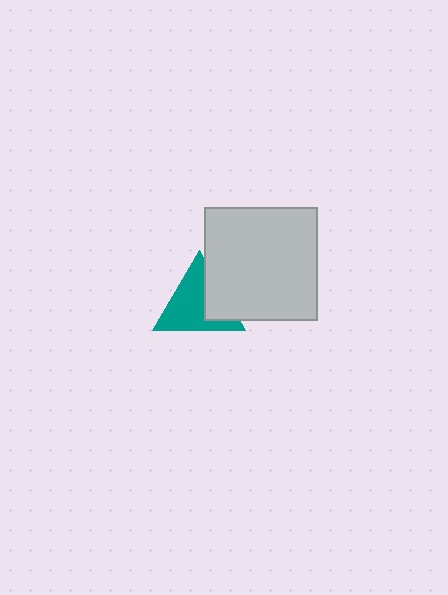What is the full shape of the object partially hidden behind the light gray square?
The partially hidden object is a teal triangle.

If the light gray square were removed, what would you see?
You would see the complete teal triangle.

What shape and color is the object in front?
The object in front is a light gray square.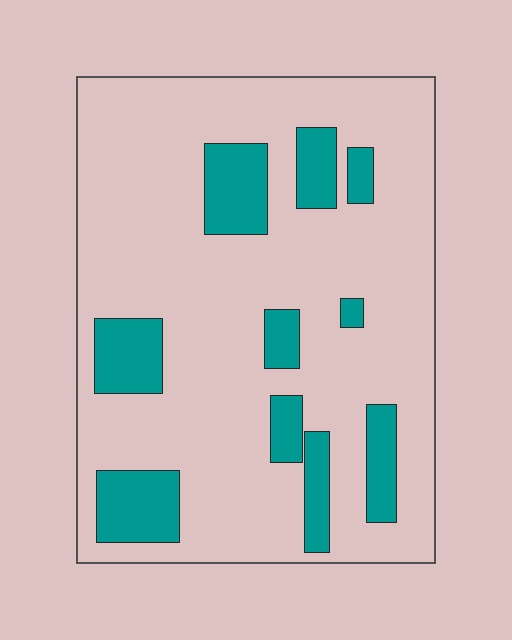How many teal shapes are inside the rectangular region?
10.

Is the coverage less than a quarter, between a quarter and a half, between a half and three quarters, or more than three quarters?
Less than a quarter.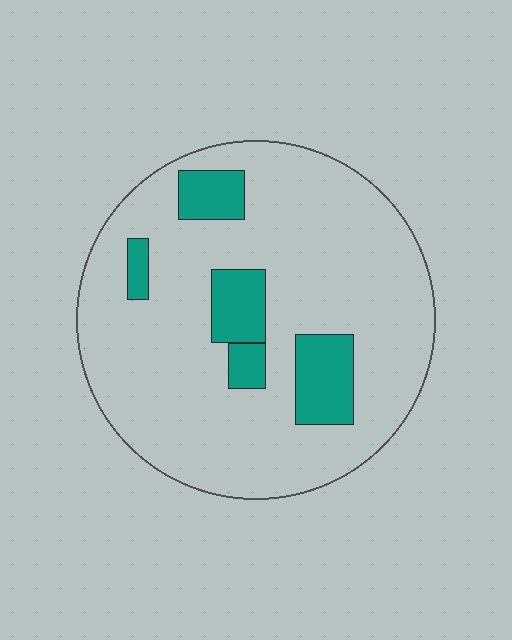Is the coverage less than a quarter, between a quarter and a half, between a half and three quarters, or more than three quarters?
Less than a quarter.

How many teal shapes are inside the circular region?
5.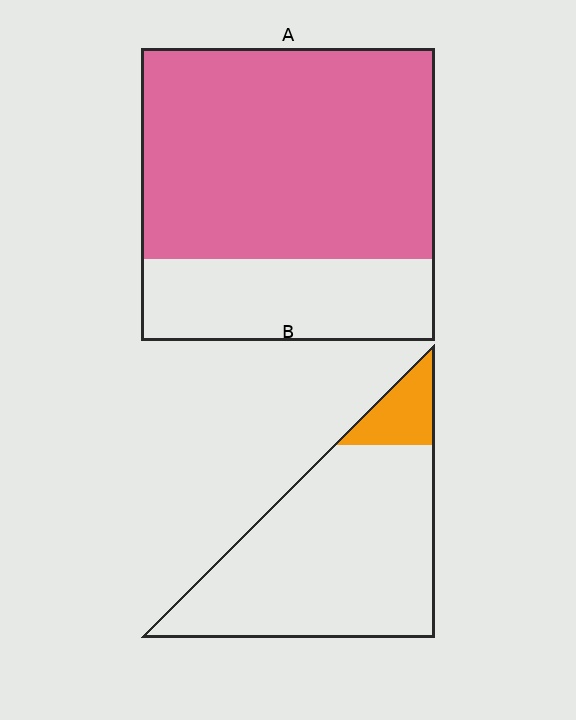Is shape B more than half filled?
No.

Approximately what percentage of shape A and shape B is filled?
A is approximately 70% and B is approximately 10%.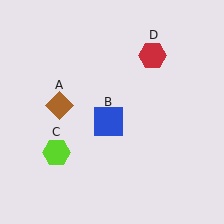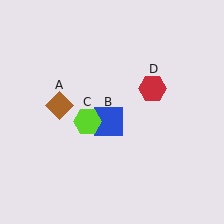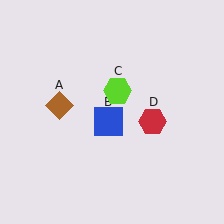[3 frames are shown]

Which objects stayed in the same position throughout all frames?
Brown diamond (object A) and blue square (object B) remained stationary.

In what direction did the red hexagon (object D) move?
The red hexagon (object D) moved down.